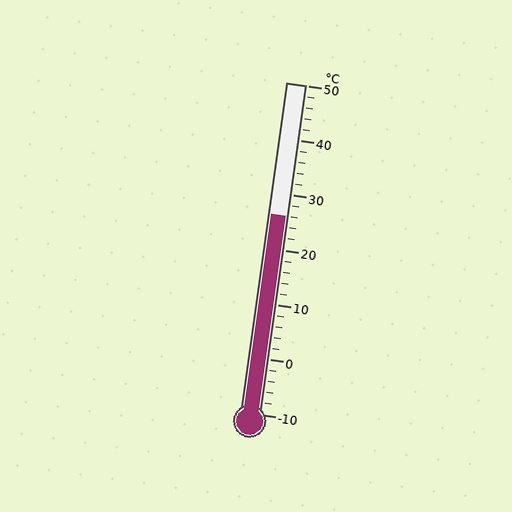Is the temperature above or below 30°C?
The temperature is below 30°C.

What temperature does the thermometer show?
The thermometer shows approximately 26°C.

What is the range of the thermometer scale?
The thermometer scale ranges from -10°C to 50°C.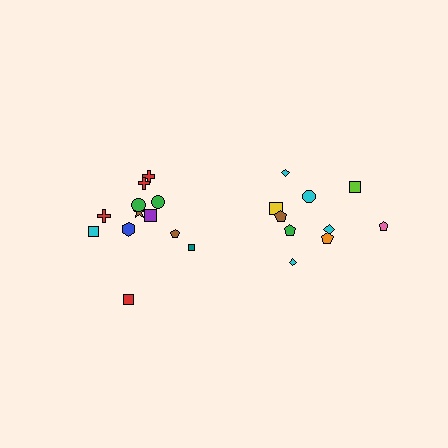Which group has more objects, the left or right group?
The left group.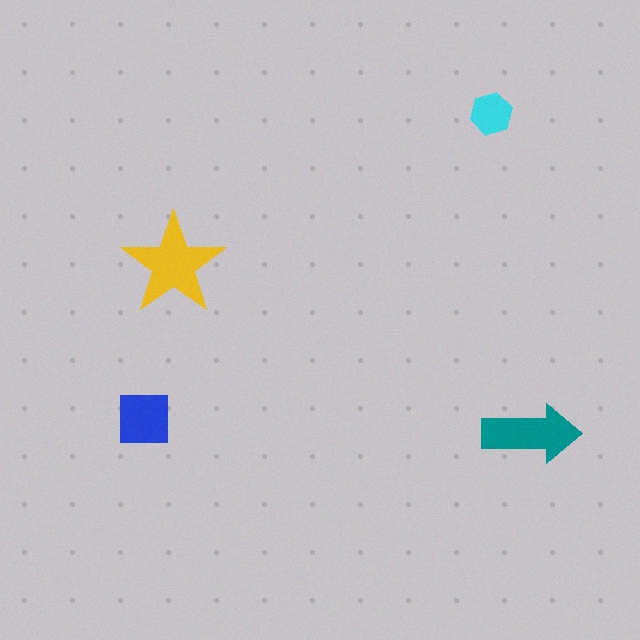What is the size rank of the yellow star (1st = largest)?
1st.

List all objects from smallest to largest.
The cyan hexagon, the blue square, the teal arrow, the yellow star.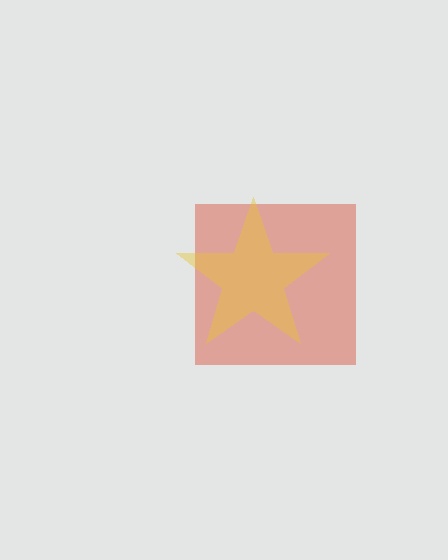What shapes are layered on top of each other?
The layered shapes are: a red square, a yellow star.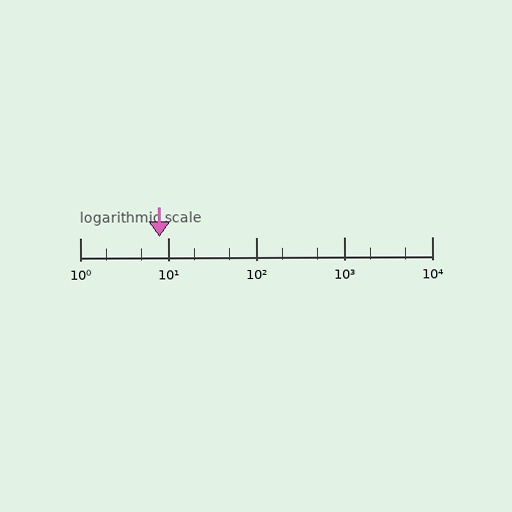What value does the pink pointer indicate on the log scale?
The pointer indicates approximately 8.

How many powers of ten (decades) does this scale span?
The scale spans 4 decades, from 1 to 10000.